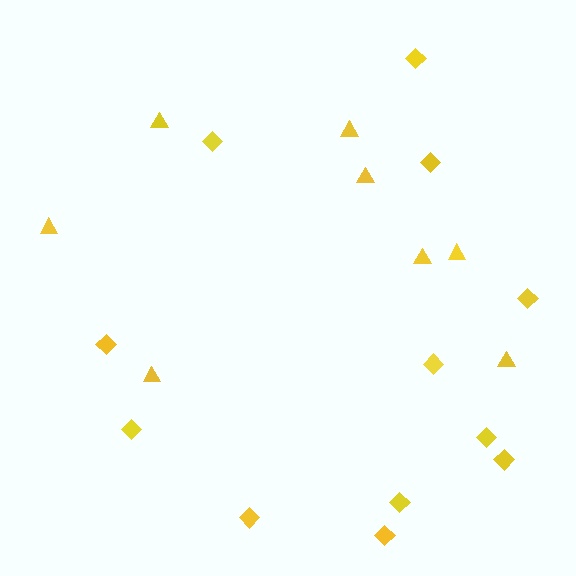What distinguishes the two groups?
There are 2 groups: one group of triangles (8) and one group of diamonds (12).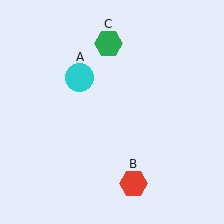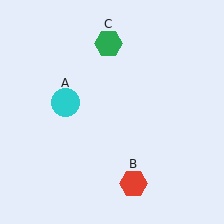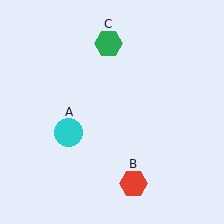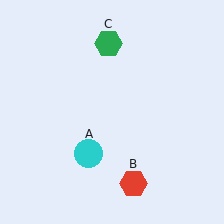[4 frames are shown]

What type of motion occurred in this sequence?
The cyan circle (object A) rotated counterclockwise around the center of the scene.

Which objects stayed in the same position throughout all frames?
Red hexagon (object B) and green hexagon (object C) remained stationary.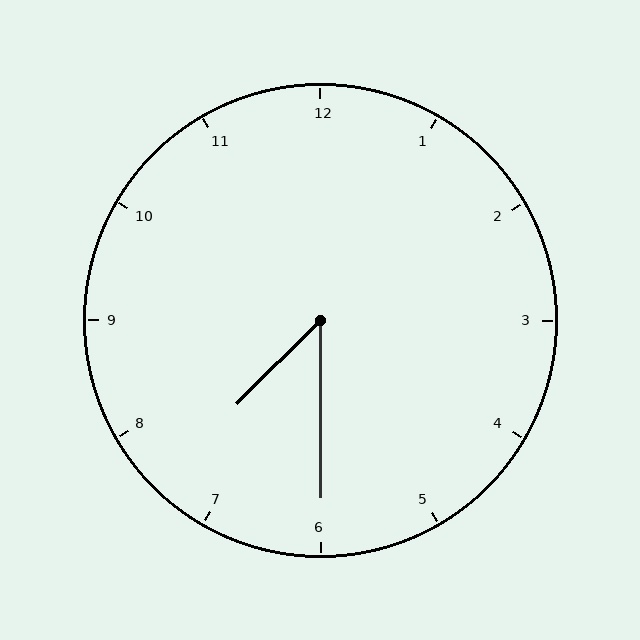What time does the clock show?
7:30.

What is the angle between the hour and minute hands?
Approximately 45 degrees.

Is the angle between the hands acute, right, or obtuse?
It is acute.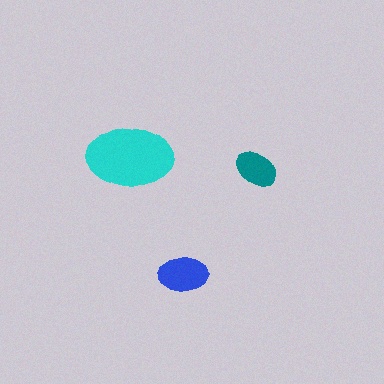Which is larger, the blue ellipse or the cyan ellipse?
The cyan one.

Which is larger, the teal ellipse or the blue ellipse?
The blue one.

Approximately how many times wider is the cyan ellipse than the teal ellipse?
About 2 times wider.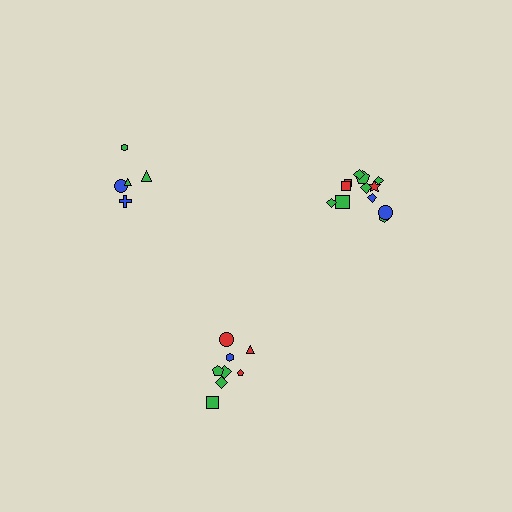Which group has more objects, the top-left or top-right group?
The top-right group.